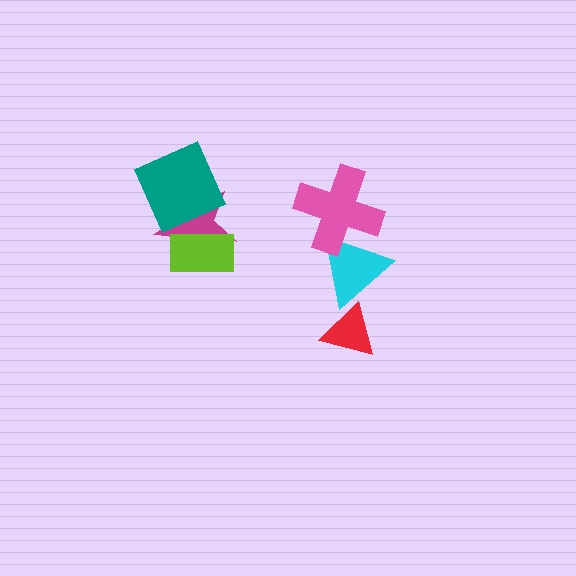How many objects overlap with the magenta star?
2 objects overlap with the magenta star.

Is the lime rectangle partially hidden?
Yes, it is partially covered by another shape.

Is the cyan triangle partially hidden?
Yes, it is partially covered by another shape.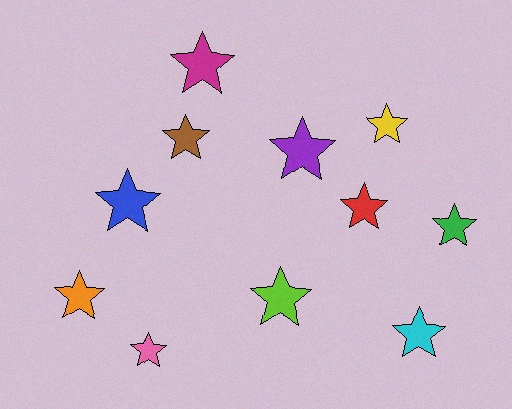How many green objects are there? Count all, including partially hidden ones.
There is 1 green object.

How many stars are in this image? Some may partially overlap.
There are 11 stars.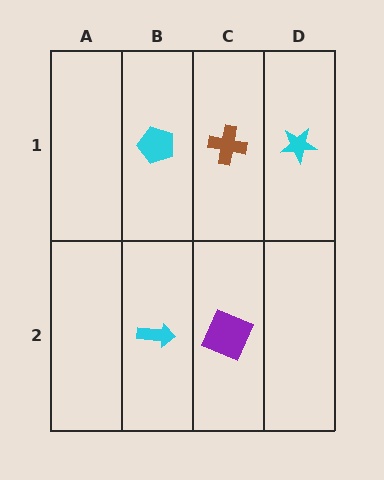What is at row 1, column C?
A brown cross.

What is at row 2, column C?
A purple square.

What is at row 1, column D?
A cyan star.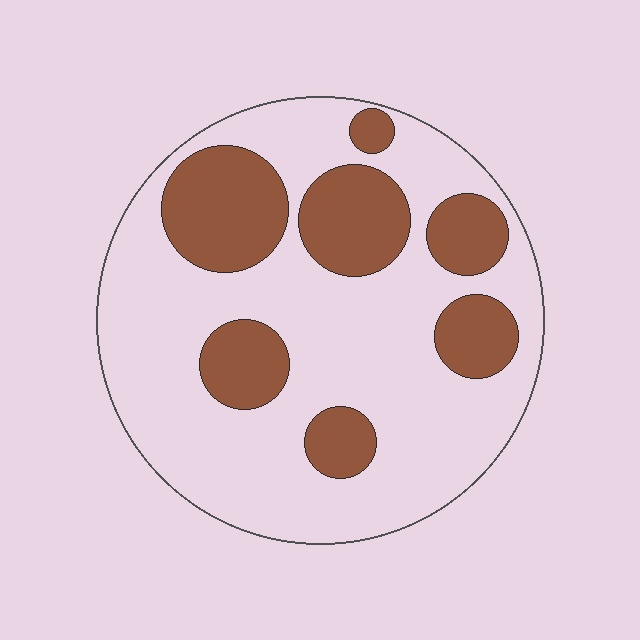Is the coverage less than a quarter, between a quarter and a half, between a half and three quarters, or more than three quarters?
Between a quarter and a half.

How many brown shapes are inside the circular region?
7.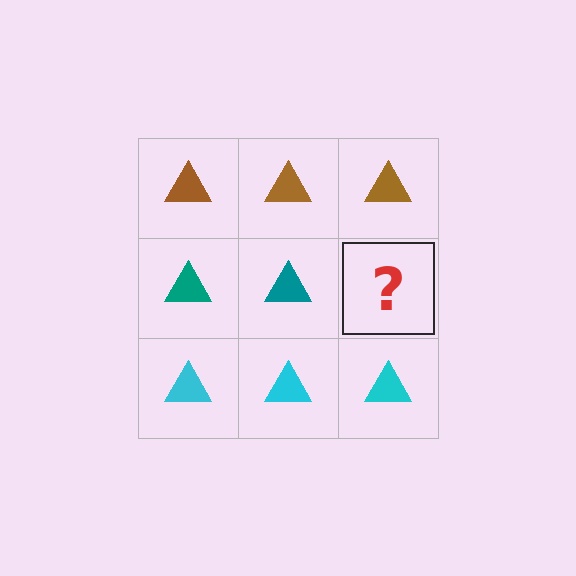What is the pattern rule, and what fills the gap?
The rule is that each row has a consistent color. The gap should be filled with a teal triangle.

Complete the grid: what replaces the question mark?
The question mark should be replaced with a teal triangle.